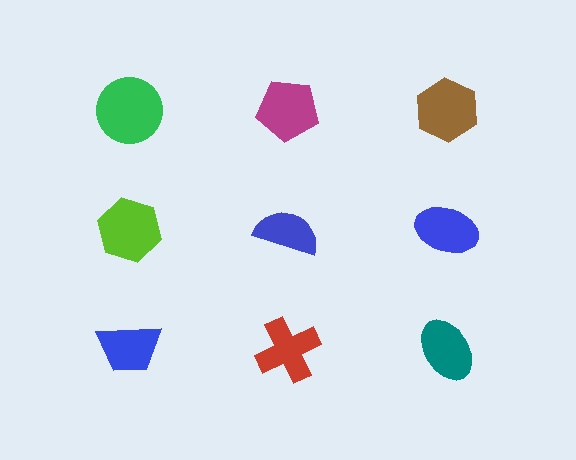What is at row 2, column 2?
A blue semicircle.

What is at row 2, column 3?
A blue ellipse.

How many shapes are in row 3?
3 shapes.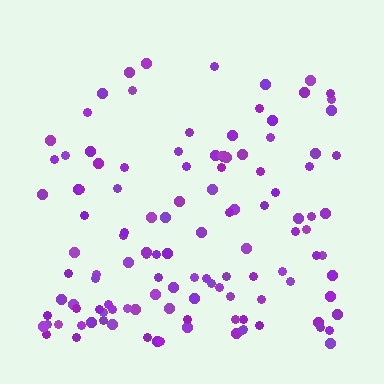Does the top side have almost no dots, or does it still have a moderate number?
Still a moderate number, just noticeably fewer than the bottom.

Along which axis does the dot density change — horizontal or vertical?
Vertical.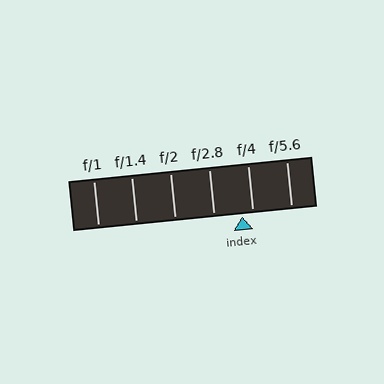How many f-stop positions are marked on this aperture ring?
There are 6 f-stop positions marked.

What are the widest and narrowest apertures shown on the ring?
The widest aperture shown is f/1 and the narrowest is f/5.6.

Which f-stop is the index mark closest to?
The index mark is closest to f/4.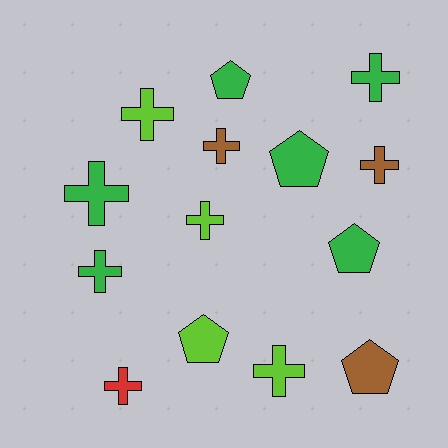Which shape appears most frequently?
Cross, with 9 objects.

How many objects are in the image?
There are 14 objects.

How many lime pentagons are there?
There is 1 lime pentagon.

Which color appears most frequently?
Green, with 6 objects.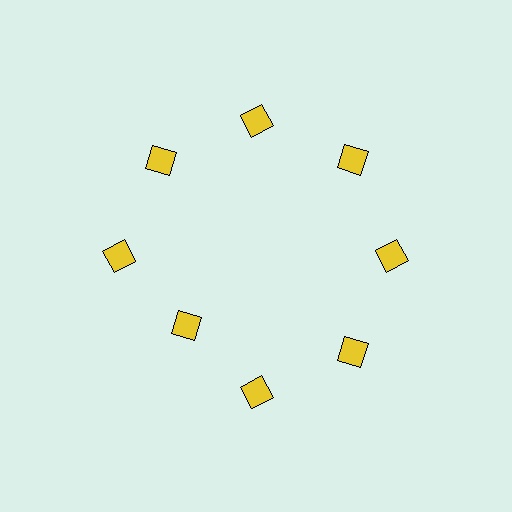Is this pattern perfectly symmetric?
No. The 8 yellow diamonds are arranged in a ring, but one element near the 8 o'clock position is pulled inward toward the center, breaking the 8-fold rotational symmetry.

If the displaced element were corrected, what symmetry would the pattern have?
It would have 8-fold rotational symmetry — the pattern would map onto itself every 45 degrees.